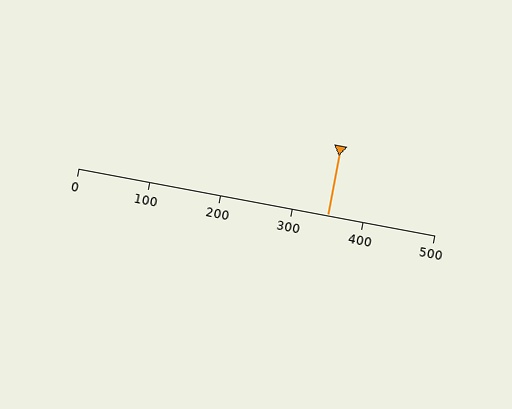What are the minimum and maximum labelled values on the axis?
The axis runs from 0 to 500.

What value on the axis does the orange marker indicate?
The marker indicates approximately 350.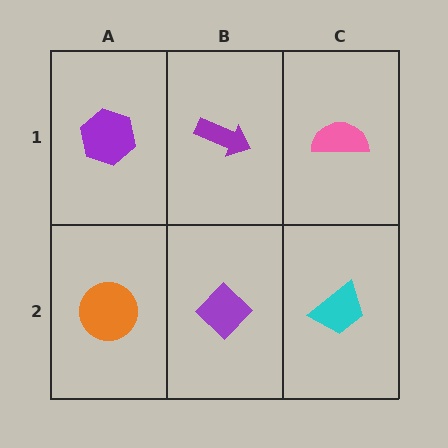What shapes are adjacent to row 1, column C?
A cyan trapezoid (row 2, column C), a purple arrow (row 1, column B).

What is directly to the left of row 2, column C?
A purple diamond.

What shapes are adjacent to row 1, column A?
An orange circle (row 2, column A), a purple arrow (row 1, column B).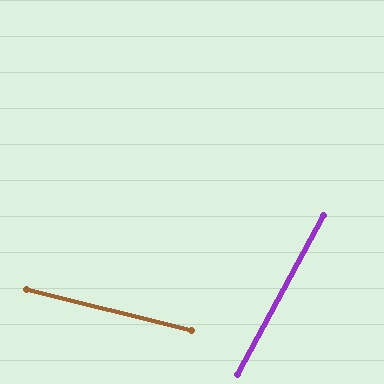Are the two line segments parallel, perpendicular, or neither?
Neither parallel nor perpendicular — they differ by about 76°.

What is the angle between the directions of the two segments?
Approximately 76 degrees.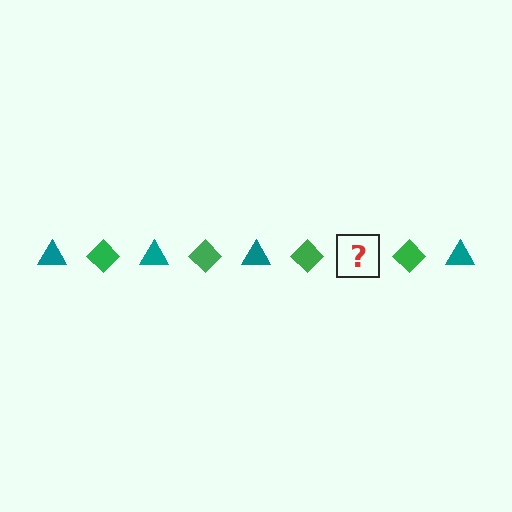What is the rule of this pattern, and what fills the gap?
The rule is that the pattern alternates between teal triangle and green diamond. The gap should be filled with a teal triangle.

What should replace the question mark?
The question mark should be replaced with a teal triangle.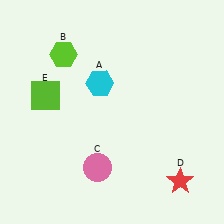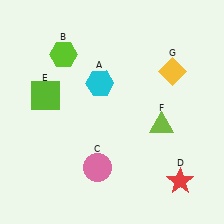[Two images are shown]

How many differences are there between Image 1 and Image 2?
There are 2 differences between the two images.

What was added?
A lime triangle (F), a yellow diamond (G) were added in Image 2.